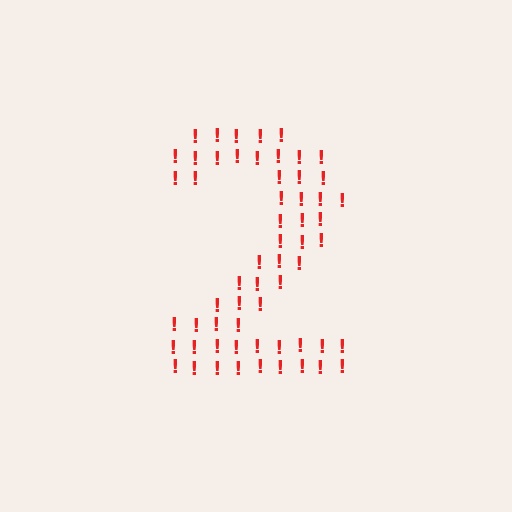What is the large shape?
The large shape is the digit 2.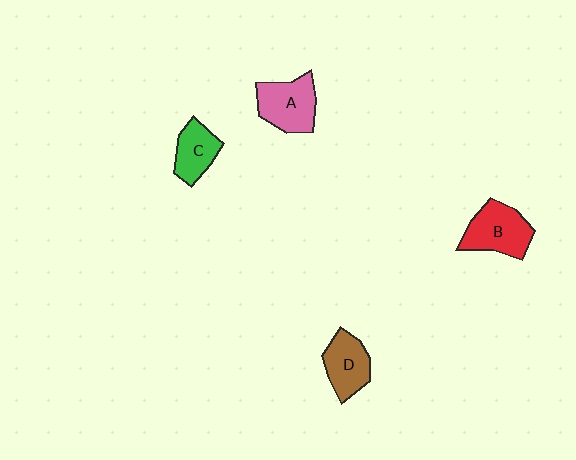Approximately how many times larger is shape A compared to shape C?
Approximately 1.4 times.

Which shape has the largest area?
Shape B (red).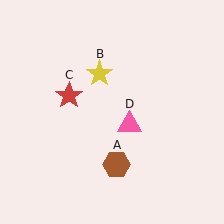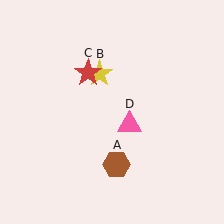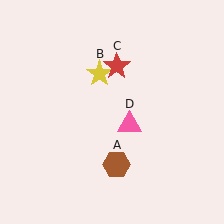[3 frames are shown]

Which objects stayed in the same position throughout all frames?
Brown hexagon (object A) and yellow star (object B) and pink triangle (object D) remained stationary.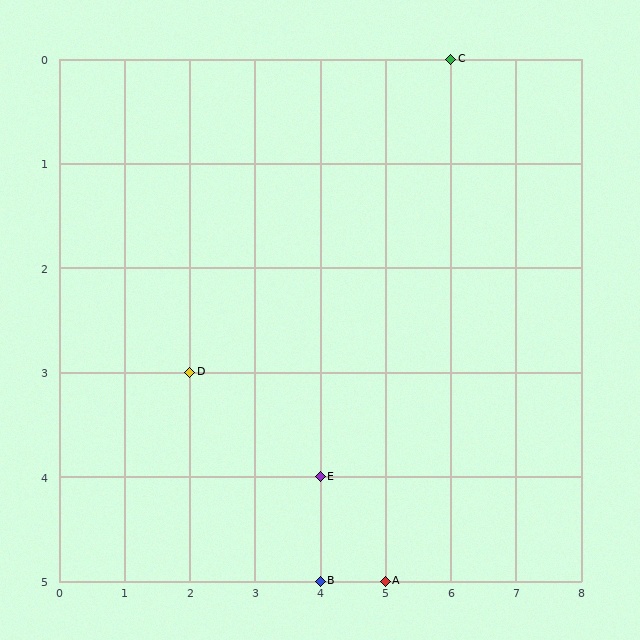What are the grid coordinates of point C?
Point C is at grid coordinates (6, 0).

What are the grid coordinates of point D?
Point D is at grid coordinates (2, 3).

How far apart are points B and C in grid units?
Points B and C are 2 columns and 5 rows apart (about 5.4 grid units diagonally).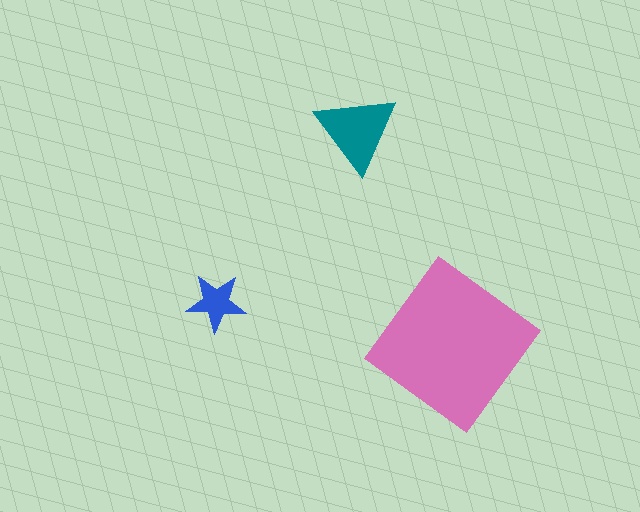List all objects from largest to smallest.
The pink diamond, the teal triangle, the blue star.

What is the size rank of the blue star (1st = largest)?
3rd.